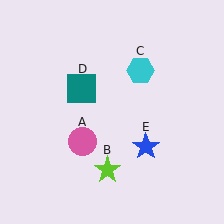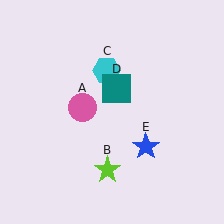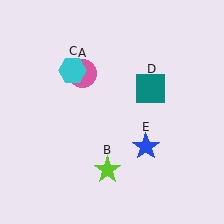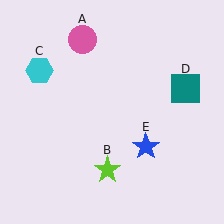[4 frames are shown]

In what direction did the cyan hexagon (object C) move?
The cyan hexagon (object C) moved left.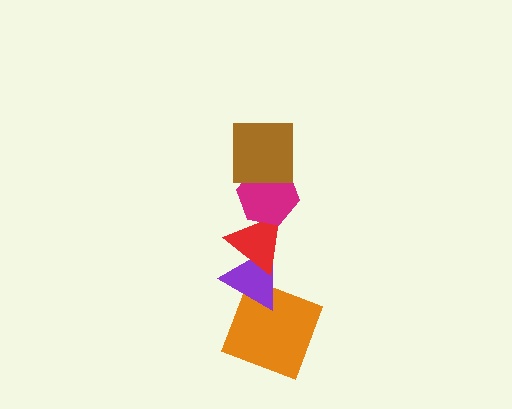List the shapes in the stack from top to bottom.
From top to bottom: the brown square, the magenta hexagon, the red triangle, the purple triangle, the orange square.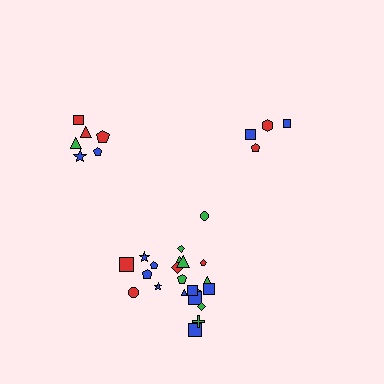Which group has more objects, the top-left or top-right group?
The top-left group.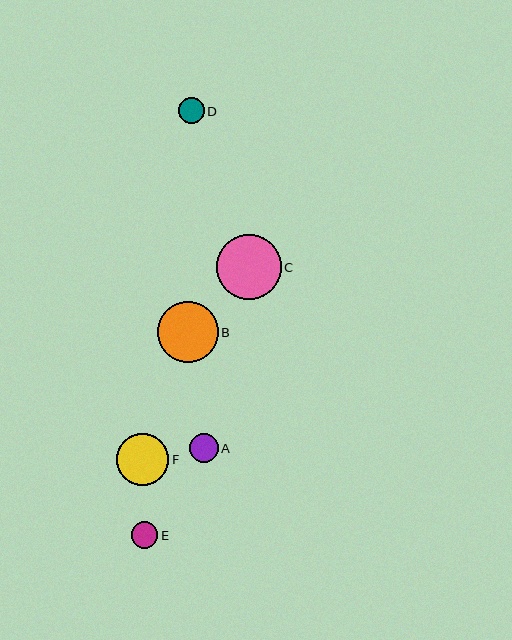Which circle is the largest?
Circle C is the largest with a size of approximately 64 pixels.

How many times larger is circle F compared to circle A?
Circle F is approximately 1.8 times the size of circle A.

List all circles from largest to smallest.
From largest to smallest: C, B, F, A, E, D.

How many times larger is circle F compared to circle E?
Circle F is approximately 1.9 times the size of circle E.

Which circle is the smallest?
Circle D is the smallest with a size of approximately 26 pixels.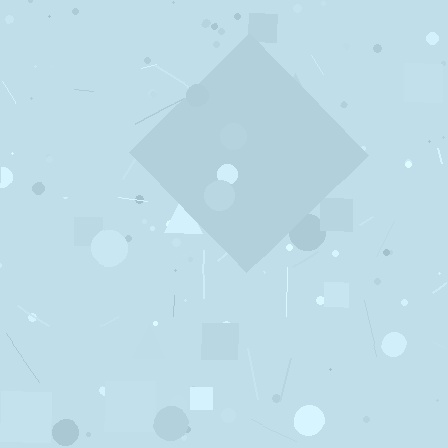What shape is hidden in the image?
A diamond is hidden in the image.